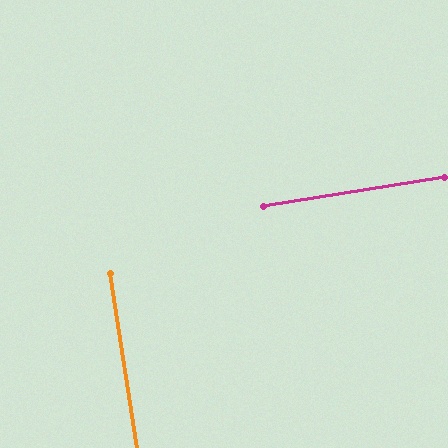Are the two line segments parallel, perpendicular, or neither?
Perpendicular — they meet at approximately 89°.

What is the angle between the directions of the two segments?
Approximately 89 degrees.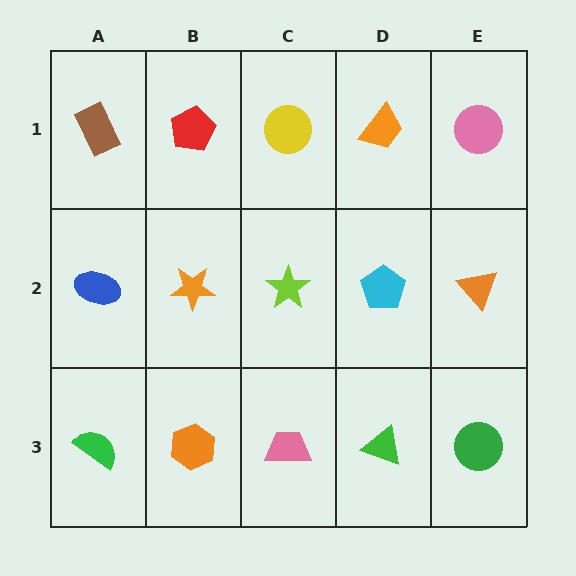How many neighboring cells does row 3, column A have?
2.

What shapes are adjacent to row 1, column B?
An orange star (row 2, column B), a brown rectangle (row 1, column A), a yellow circle (row 1, column C).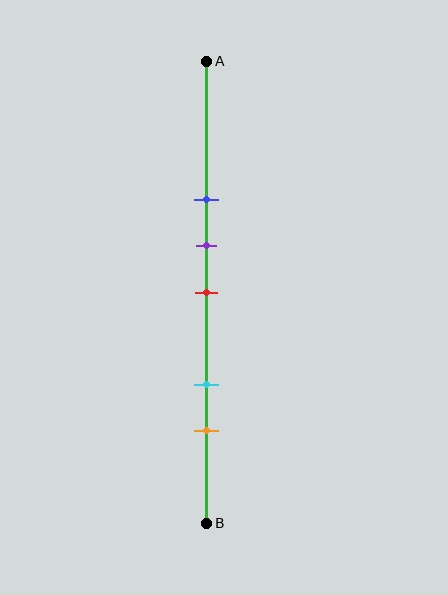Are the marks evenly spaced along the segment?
No, the marks are not evenly spaced.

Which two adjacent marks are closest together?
The purple and red marks are the closest adjacent pair.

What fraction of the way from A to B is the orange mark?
The orange mark is approximately 80% (0.8) of the way from A to B.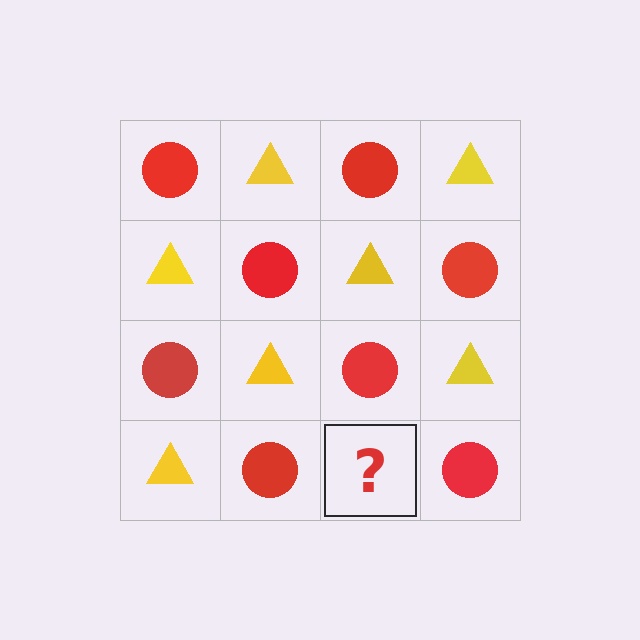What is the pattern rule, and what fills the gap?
The rule is that it alternates red circle and yellow triangle in a checkerboard pattern. The gap should be filled with a yellow triangle.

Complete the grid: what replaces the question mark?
The question mark should be replaced with a yellow triangle.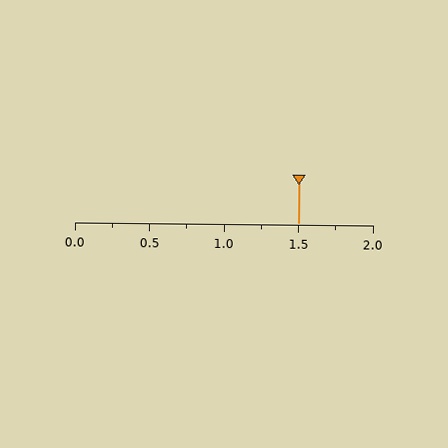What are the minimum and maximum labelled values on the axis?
The axis runs from 0.0 to 2.0.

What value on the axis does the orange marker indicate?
The marker indicates approximately 1.5.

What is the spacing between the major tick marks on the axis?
The major ticks are spaced 0.5 apart.